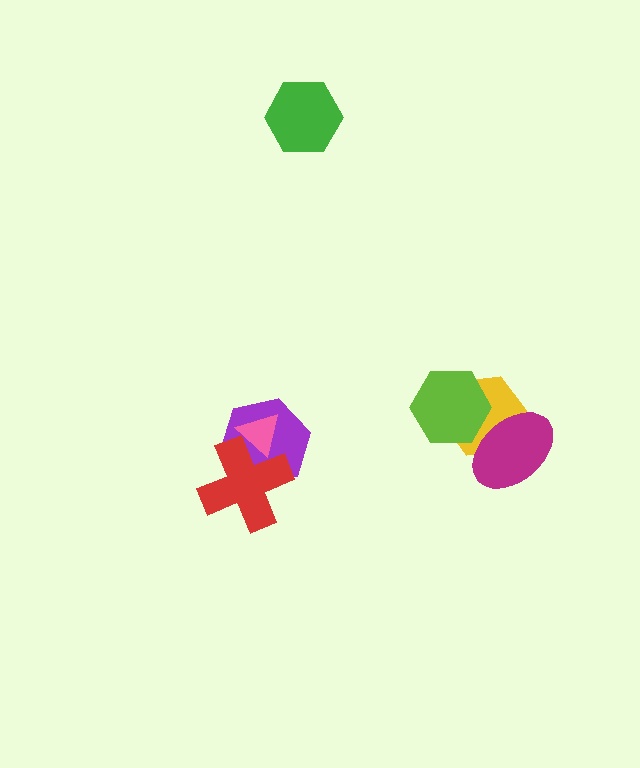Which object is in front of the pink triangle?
The red cross is in front of the pink triangle.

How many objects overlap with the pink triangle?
2 objects overlap with the pink triangle.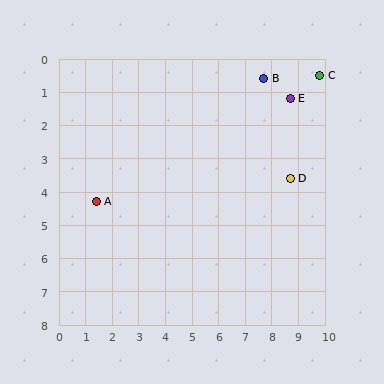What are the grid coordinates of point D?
Point D is at approximately (8.7, 3.6).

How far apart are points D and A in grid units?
Points D and A are about 7.3 grid units apart.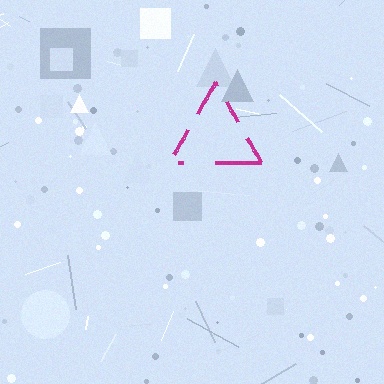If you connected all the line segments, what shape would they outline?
They would outline a triangle.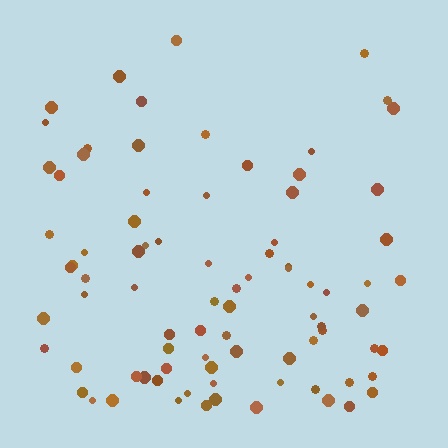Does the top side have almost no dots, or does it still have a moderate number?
Still a moderate number, just noticeably fewer than the bottom.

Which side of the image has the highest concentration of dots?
The bottom.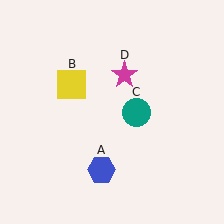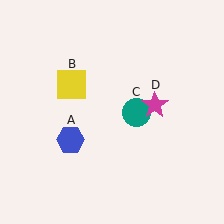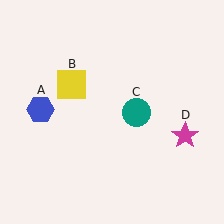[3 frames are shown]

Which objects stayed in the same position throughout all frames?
Yellow square (object B) and teal circle (object C) remained stationary.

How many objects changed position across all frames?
2 objects changed position: blue hexagon (object A), magenta star (object D).